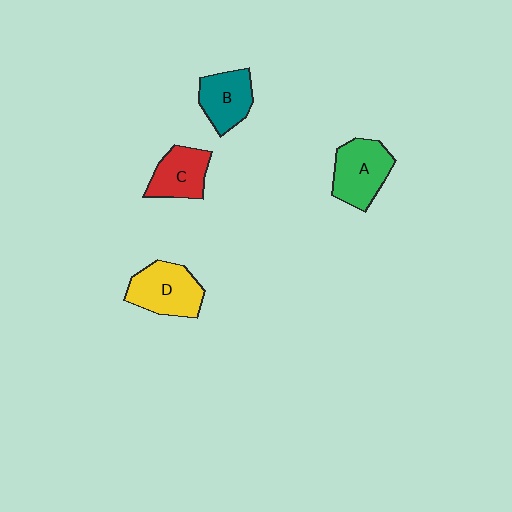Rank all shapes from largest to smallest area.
From largest to smallest: D (yellow), A (green), B (teal), C (red).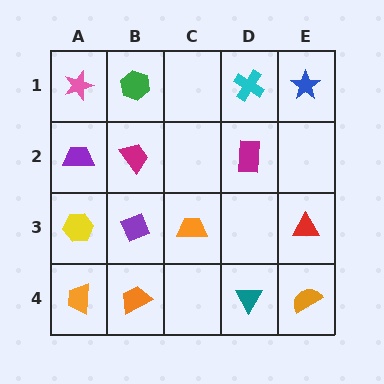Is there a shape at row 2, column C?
No, that cell is empty.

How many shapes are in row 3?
4 shapes.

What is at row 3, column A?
A yellow hexagon.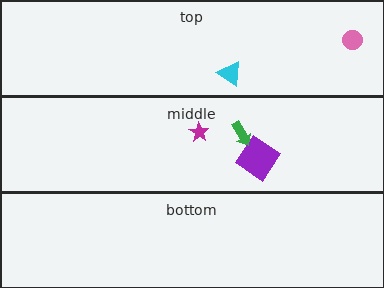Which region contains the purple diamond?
The middle region.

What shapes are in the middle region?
The purple diamond, the green arrow, the magenta star.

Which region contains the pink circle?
The top region.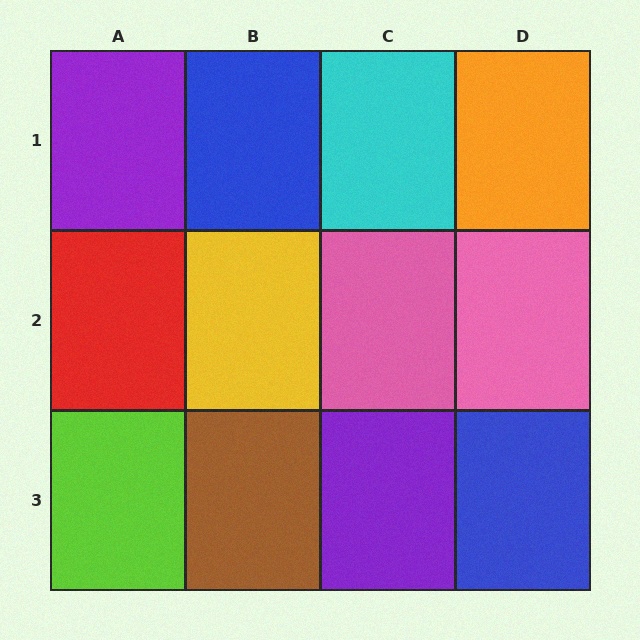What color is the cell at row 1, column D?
Orange.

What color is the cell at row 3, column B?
Brown.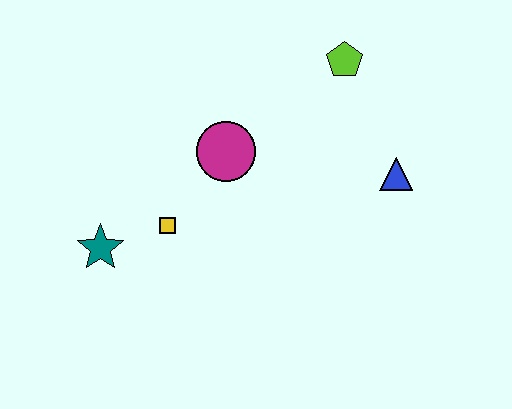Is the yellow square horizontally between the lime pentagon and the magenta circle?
No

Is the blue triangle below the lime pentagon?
Yes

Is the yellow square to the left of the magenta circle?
Yes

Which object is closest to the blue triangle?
The lime pentagon is closest to the blue triangle.